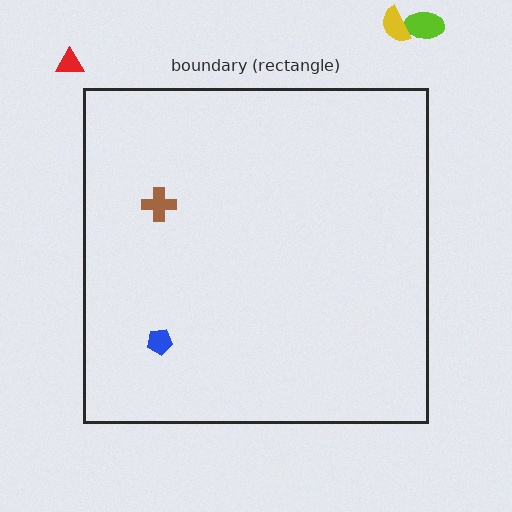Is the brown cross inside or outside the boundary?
Inside.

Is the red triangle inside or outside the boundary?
Outside.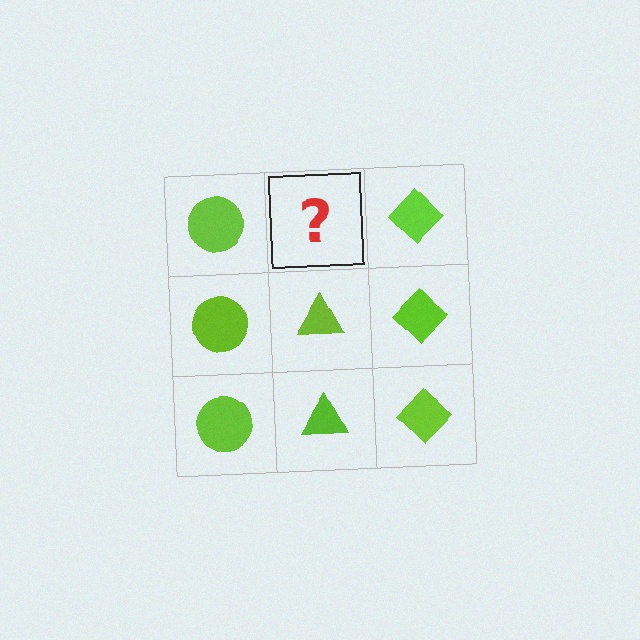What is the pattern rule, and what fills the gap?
The rule is that each column has a consistent shape. The gap should be filled with a lime triangle.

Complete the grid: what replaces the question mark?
The question mark should be replaced with a lime triangle.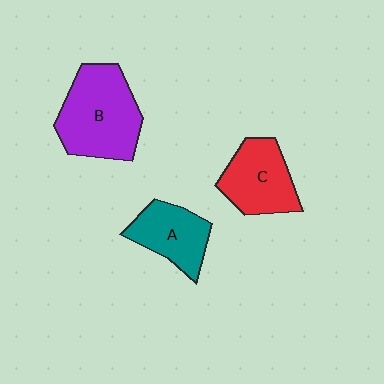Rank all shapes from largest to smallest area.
From largest to smallest: B (purple), C (red), A (teal).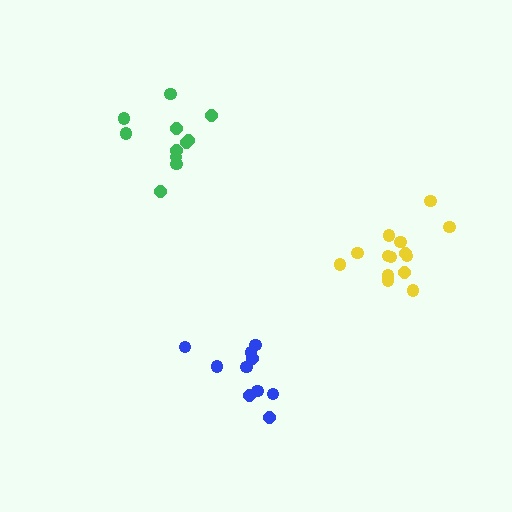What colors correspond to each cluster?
The clusters are colored: green, yellow, blue.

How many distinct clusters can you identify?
There are 3 distinct clusters.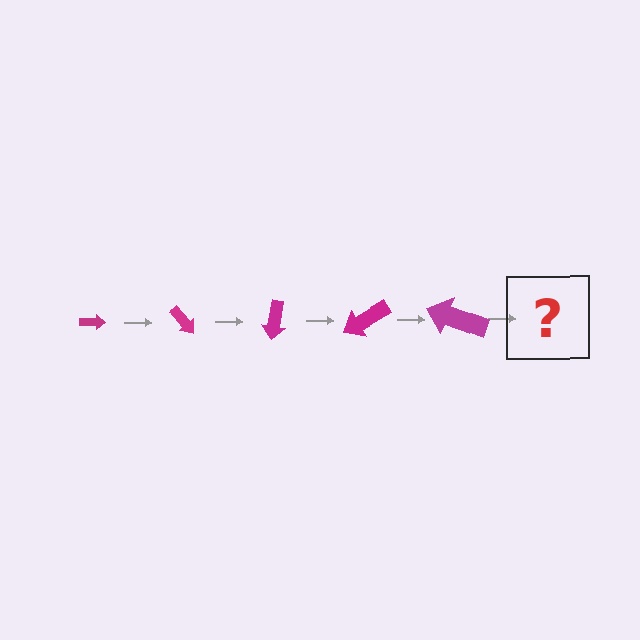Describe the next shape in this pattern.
It should be an arrow, larger than the previous one and rotated 250 degrees from the start.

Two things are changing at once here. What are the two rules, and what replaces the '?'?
The two rules are that the arrow grows larger each step and it rotates 50 degrees each step. The '?' should be an arrow, larger than the previous one and rotated 250 degrees from the start.